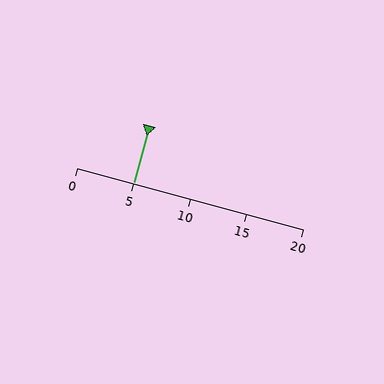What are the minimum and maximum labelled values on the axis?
The axis runs from 0 to 20.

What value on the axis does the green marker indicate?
The marker indicates approximately 5.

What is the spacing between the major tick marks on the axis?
The major ticks are spaced 5 apart.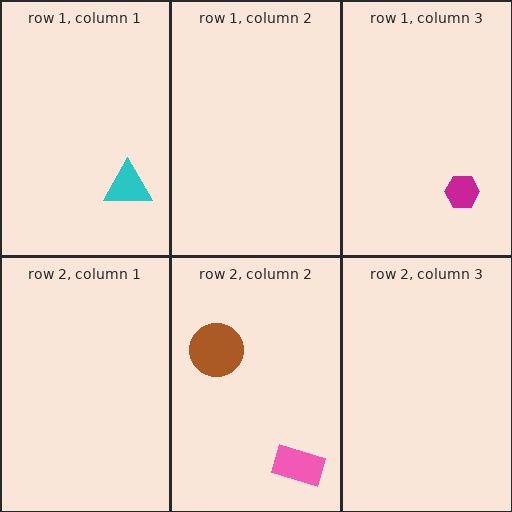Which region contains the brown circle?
The row 2, column 2 region.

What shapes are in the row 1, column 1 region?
The cyan triangle.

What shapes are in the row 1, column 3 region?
The magenta hexagon.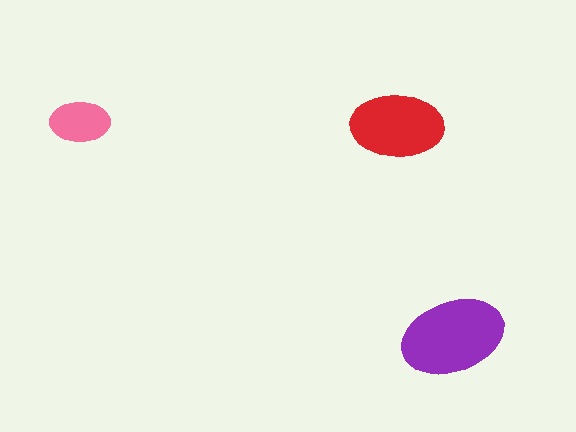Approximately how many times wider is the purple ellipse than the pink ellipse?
About 1.5 times wider.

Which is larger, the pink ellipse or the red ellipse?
The red one.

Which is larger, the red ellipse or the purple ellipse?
The purple one.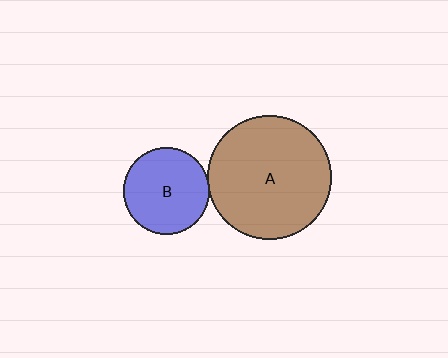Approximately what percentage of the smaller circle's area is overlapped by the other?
Approximately 5%.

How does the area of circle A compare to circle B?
Approximately 2.1 times.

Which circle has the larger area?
Circle A (brown).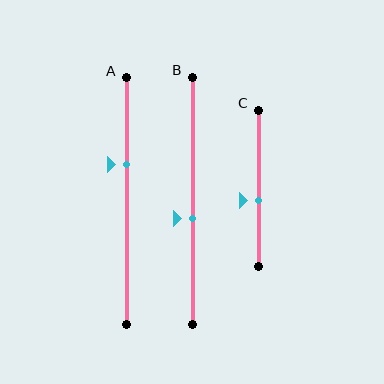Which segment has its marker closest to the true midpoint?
Segment B has its marker closest to the true midpoint.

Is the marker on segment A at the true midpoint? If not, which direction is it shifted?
No, the marker on segment A is shifted upward by about 15% of the segment length.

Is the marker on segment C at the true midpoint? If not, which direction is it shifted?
No, the marker on segment C is shifted downward by about 8% of the segment length.